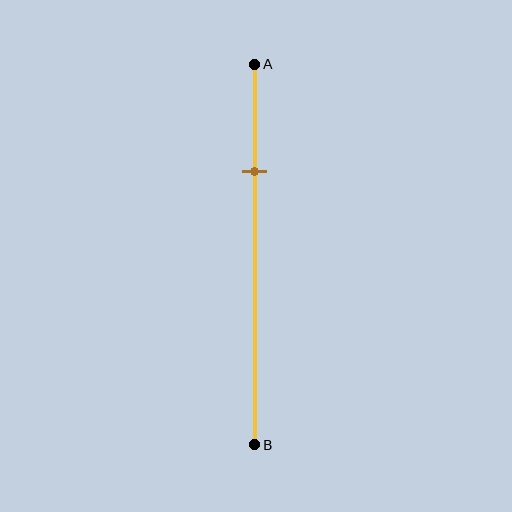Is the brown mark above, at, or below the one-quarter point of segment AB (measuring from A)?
The brown mark is below the one-quarter point of segment AB.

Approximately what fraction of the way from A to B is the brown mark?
The brown mark is approximately 30% of the way from A to B.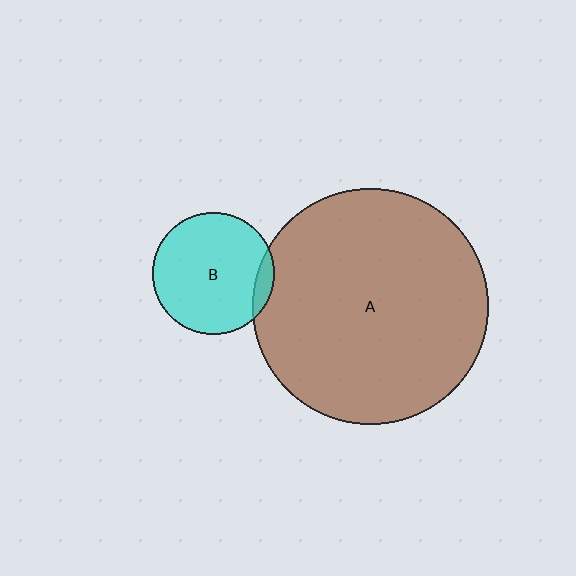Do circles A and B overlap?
Yes.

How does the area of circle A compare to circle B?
Approximately 3.8 times.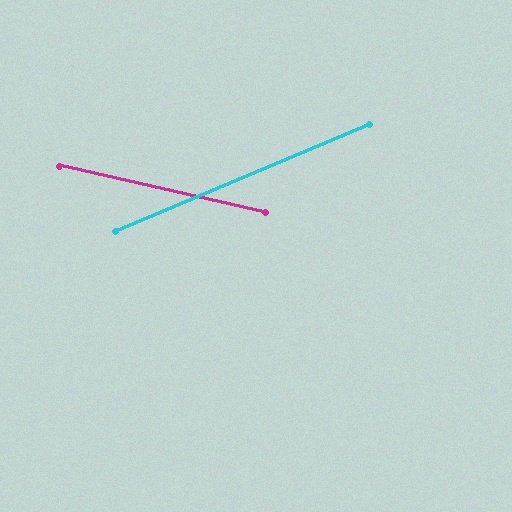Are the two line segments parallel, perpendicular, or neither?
Neither parallel nor perpendicular — they differ by about 36°.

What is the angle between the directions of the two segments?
Approximately 36 degrees.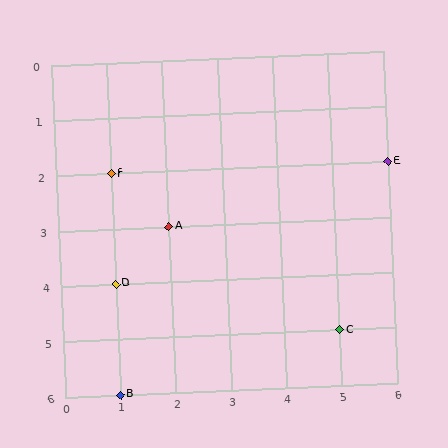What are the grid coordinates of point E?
Point E is at grid coordinates (6, 2).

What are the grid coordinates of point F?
Point F is at grid coordinates (1, 2).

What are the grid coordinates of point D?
Point D is at grid coordinates (1, 4).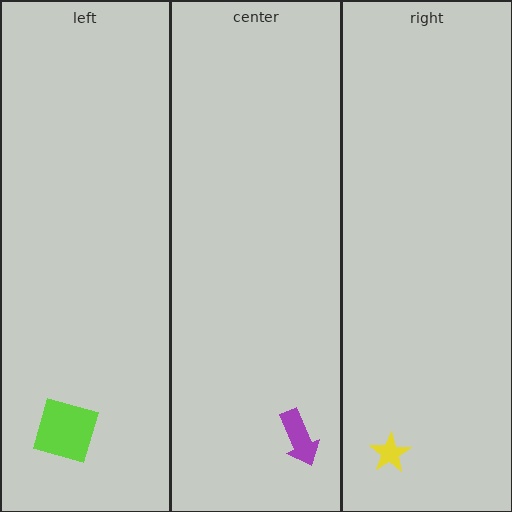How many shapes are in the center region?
1.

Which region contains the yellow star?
The right region.